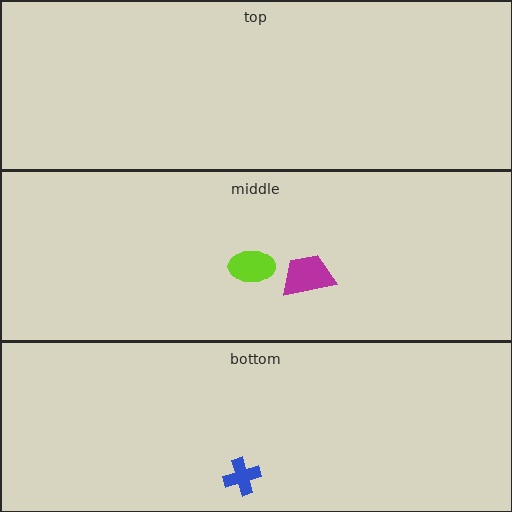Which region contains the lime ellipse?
The middle region.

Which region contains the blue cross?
The bottom region.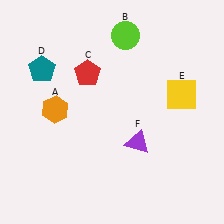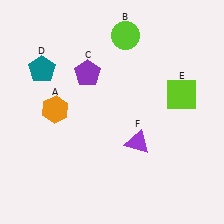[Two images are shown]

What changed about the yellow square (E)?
In Image 1, E is yellow. In Image 2, it changed to lime.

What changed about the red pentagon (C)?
In Image 1, C is red. In Image 2, it changed to purple.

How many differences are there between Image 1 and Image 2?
There are 2 differences between the two images.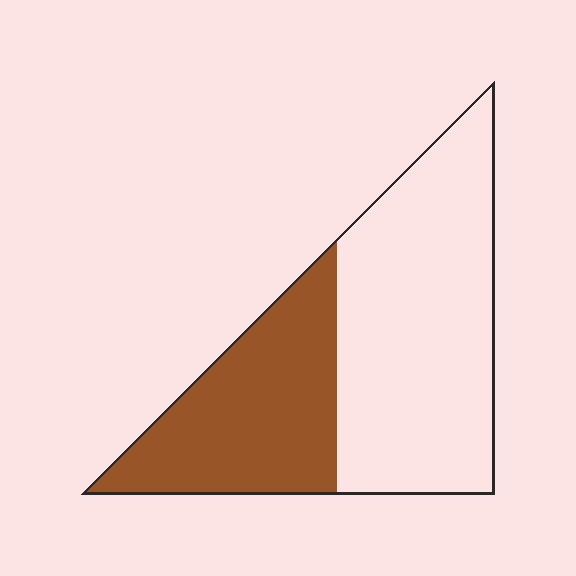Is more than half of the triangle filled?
No.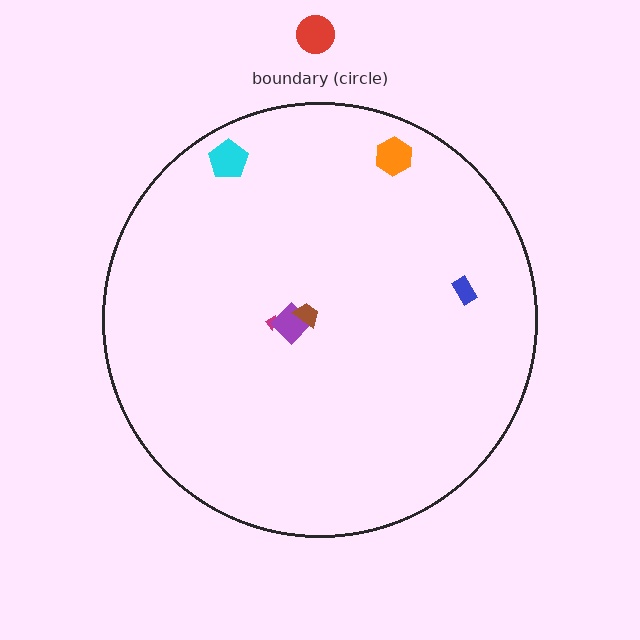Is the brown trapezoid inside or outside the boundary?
Inside.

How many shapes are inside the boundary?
6 inside, 1 outside.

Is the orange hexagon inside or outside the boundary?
Inside.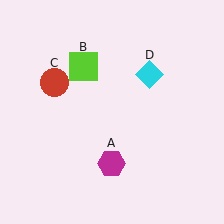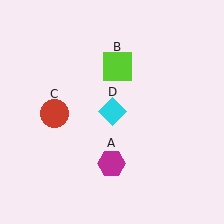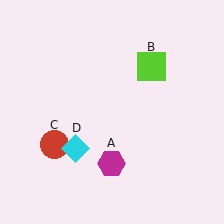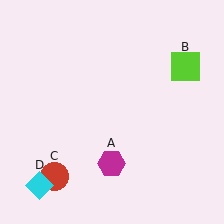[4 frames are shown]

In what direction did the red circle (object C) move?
The red circle (object C) moved down.